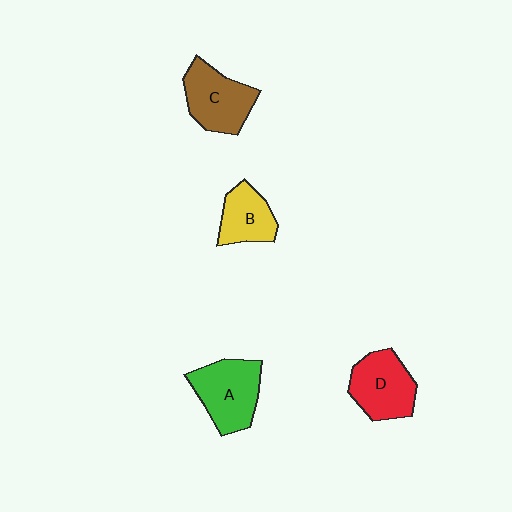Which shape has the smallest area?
Shape B (yellow).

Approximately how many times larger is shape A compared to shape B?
Approximately 1.4 times.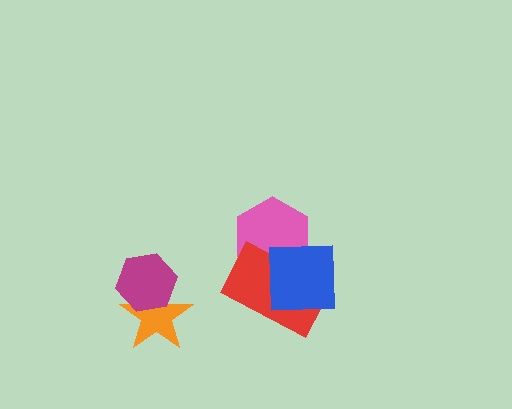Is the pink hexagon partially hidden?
Yes, it is partially covered by another shape.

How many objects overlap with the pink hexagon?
2 objects overlap with the pink hexagon.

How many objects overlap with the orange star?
1 object overlaps with the orange star.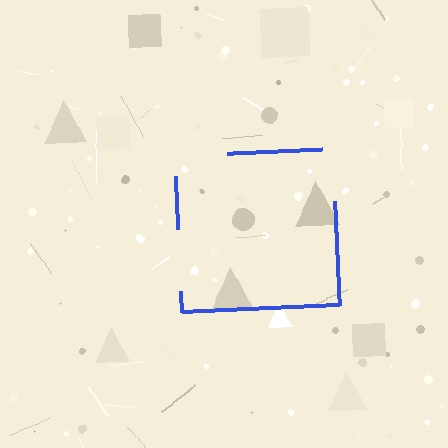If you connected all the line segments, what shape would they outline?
They would outline a square.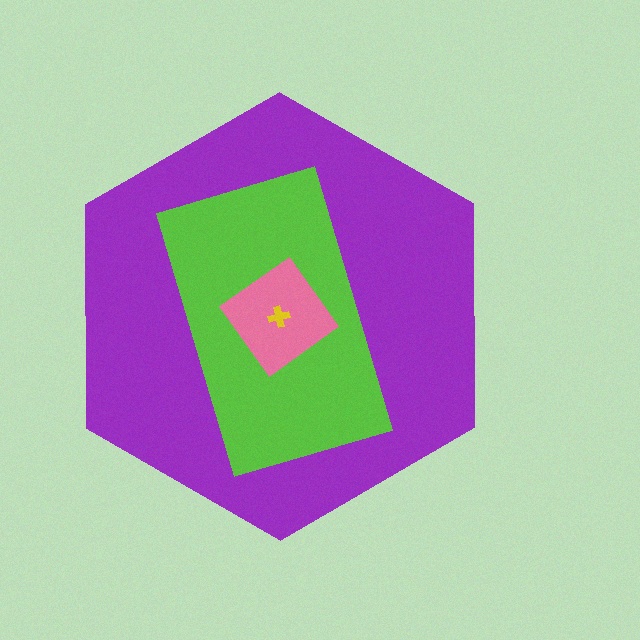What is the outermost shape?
The purple hexagon.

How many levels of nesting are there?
4.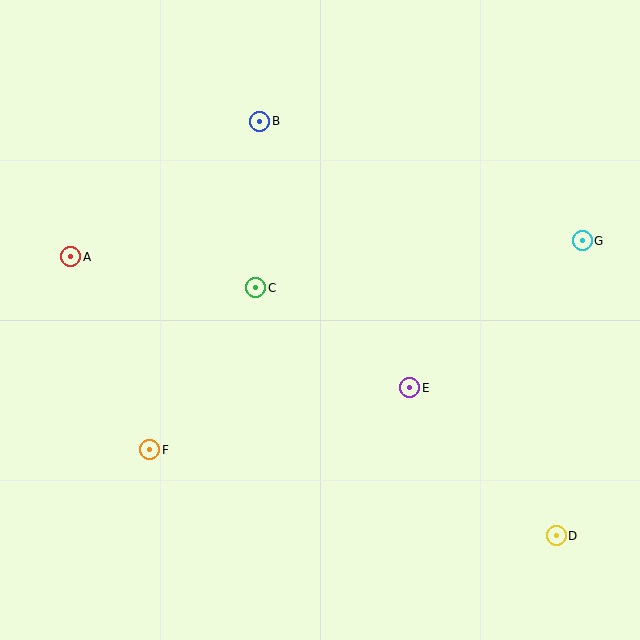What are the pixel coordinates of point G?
Point G is at (582, 241).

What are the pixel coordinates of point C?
Point C is at (256, 288).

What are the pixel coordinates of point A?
Point A is at (71, 257).